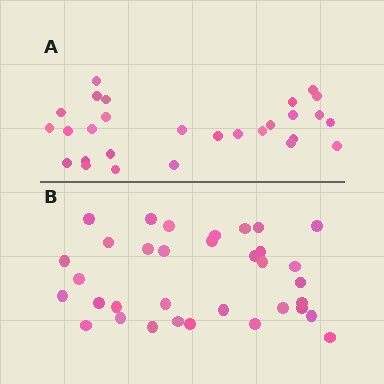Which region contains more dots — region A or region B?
Region B (the bottom region) has more dots.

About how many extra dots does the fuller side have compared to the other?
Region B has about 6 more dots than region A.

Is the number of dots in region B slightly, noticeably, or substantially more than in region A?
Region B has only slightly more — the two regions are fairly close. The ratio is roughly 1.2 to 1.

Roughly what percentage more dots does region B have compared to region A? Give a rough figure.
About 20% more.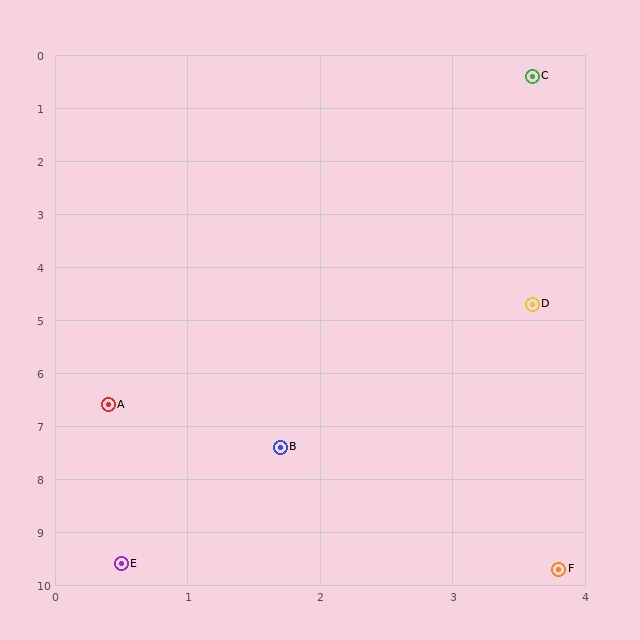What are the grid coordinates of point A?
Point A is at approximately (0.4, 6.6).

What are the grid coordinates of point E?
Point E is at approximately (0.5, 9.6).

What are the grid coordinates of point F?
Point F is at approximately (3.8, 9.7).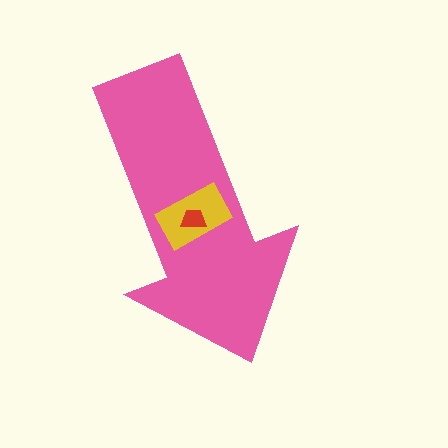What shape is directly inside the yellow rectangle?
The red trapezoid.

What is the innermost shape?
The red trapezoid.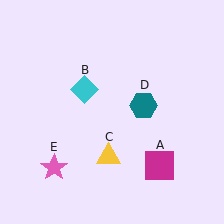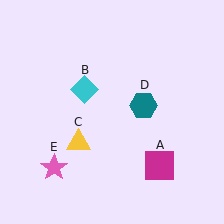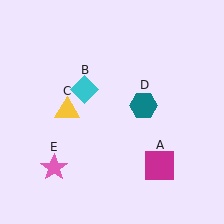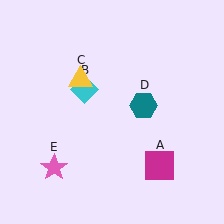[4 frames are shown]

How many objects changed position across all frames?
1 object changed position: yellow triangle (object C).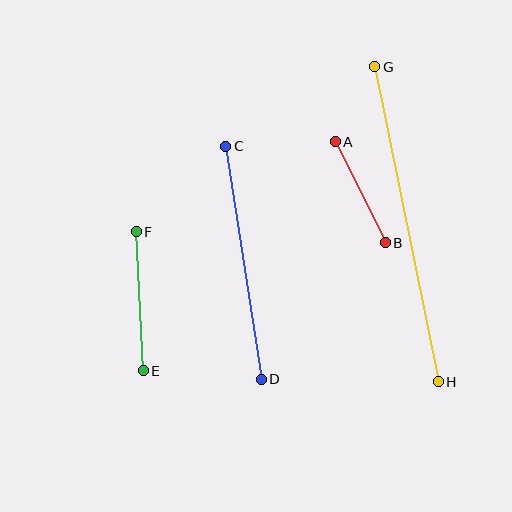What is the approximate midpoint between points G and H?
The midpoint is at approximately (406, 224) pixels.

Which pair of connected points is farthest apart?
Points G and H are farthest apart.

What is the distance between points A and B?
The distance is approximately 113 pixels.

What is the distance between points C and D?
The distance is approximately 235 pixels.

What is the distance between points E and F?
The distance is approximately 139 pixels.